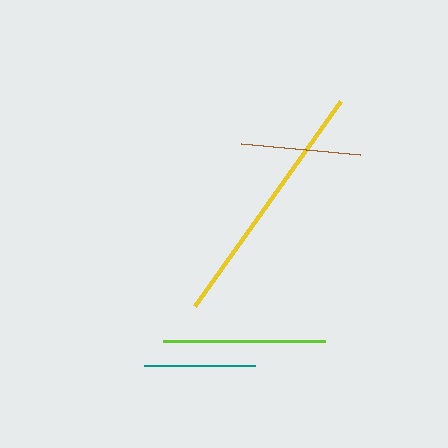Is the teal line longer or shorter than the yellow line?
The yellow line is longer than the teal line.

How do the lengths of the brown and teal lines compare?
The brown and teal lines are approximately the same length.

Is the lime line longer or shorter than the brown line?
The lime line is longer than the brown line.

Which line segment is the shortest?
The teal line is the shortest at approximately 110 pixels.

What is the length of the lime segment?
The lime segment is approximately 163 pixels long.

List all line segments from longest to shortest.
From longest to shortest: yellow, lime, brown, teal.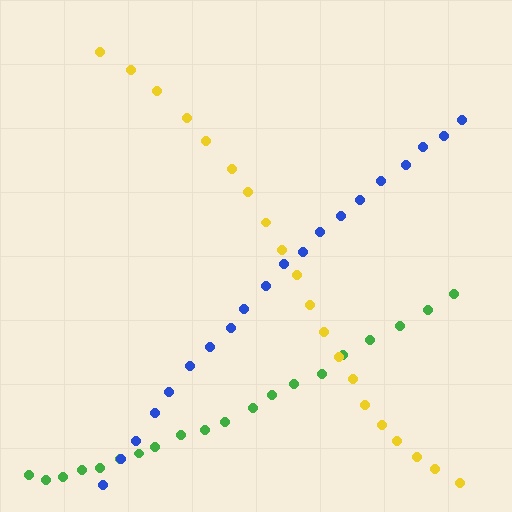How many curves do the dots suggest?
There are 3 distinct paths.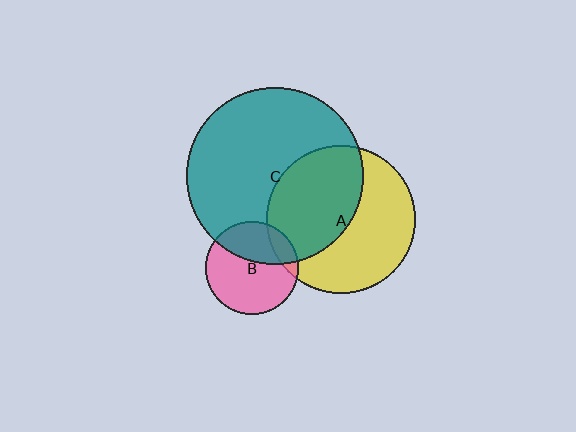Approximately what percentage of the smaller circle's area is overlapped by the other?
Approximately 15%.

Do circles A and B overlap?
Yes.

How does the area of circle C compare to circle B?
Approximately 3.6 times.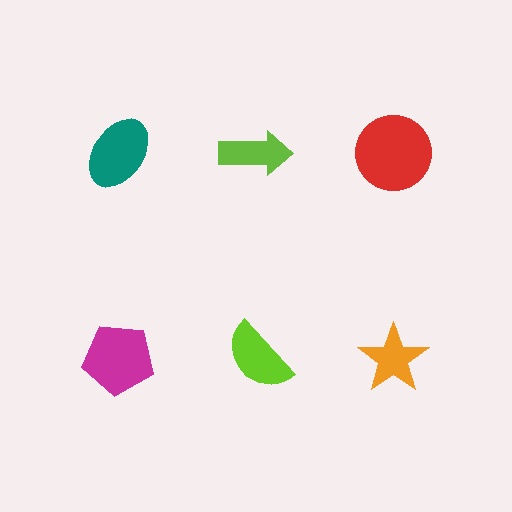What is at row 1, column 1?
A teal ellipse.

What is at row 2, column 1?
A magenta pentagon.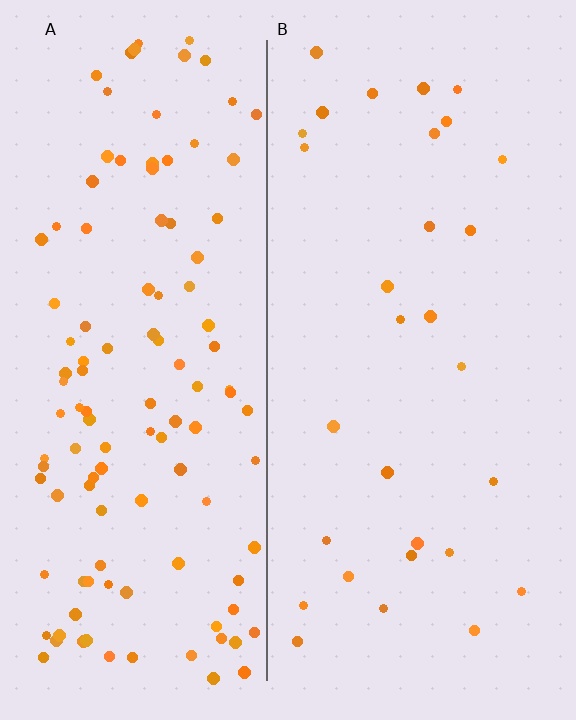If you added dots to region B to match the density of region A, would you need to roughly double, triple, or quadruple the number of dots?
Approximately quadruple.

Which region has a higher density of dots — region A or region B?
A (the left).